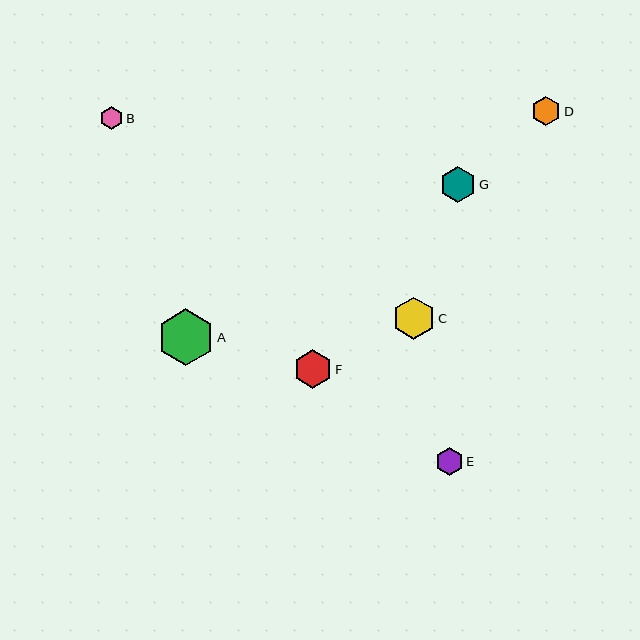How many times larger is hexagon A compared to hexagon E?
Hexagon A is approximately 2.1 times the size of hexagon E.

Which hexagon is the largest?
Hexagon A is the largest with a size of approximately 57 pixels.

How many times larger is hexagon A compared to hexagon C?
Hexagon A is approximately 1.3 times the size of hexagon C.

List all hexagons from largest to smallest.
From largest to smallest: A, C, F, G, D, E, B.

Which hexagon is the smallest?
Hexagon B is the smallest with a size of approximately 23 pixels.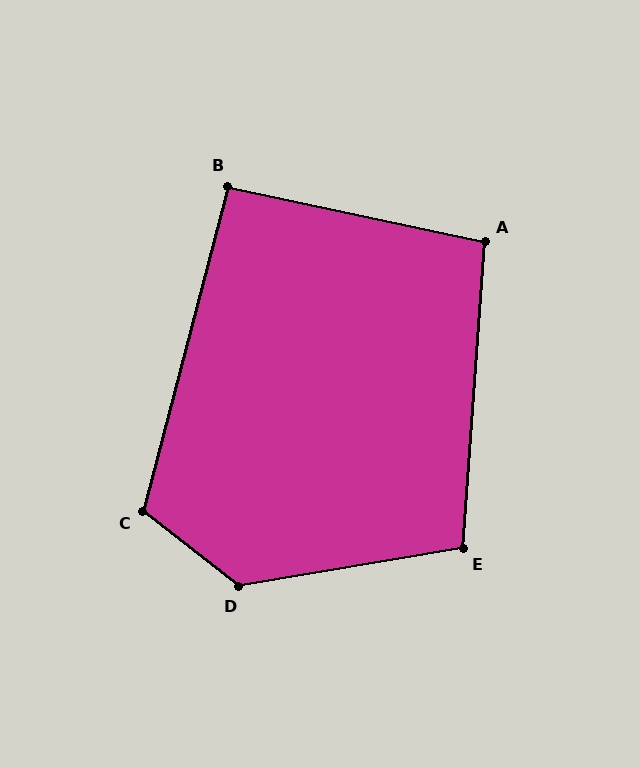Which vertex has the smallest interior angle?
B, at approximately 92 degrees.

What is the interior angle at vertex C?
Approximately 113 degrees (obtuse).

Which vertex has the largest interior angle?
D, at approximately 132 degrees.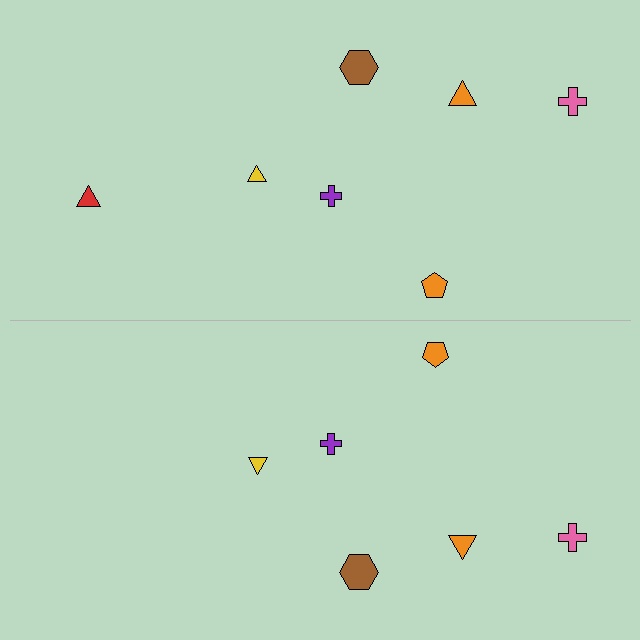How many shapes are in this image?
There are 13 shapes in this image.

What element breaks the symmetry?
A red triangle is missing from the bottom side.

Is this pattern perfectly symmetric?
No, the pattern is not perfectly symmetric. A red triangle is missing from the bottom side.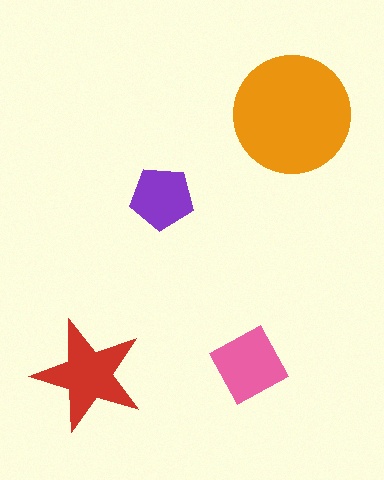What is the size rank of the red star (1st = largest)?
2nd.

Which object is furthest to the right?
The orange circle is rightmost.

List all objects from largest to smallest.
The orange circle, the red star, the pink square, the purple pentagon.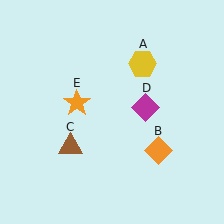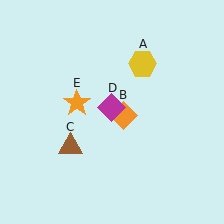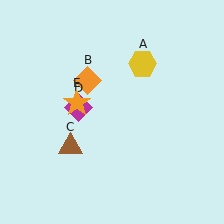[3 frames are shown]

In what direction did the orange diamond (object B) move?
The orange diamond (object B) moved up and to the left.